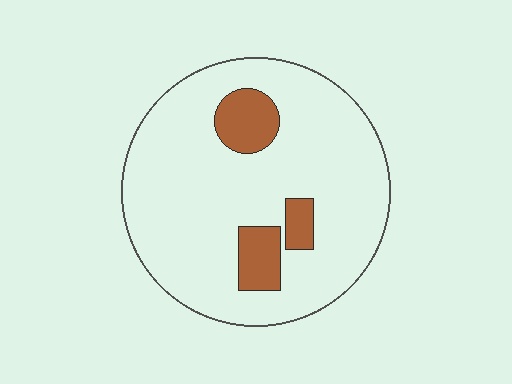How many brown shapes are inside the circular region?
3.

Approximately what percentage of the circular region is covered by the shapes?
Approximately 15%.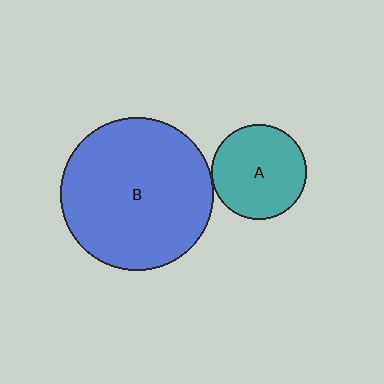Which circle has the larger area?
Circle B (blue).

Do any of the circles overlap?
No, none of the circles overlap.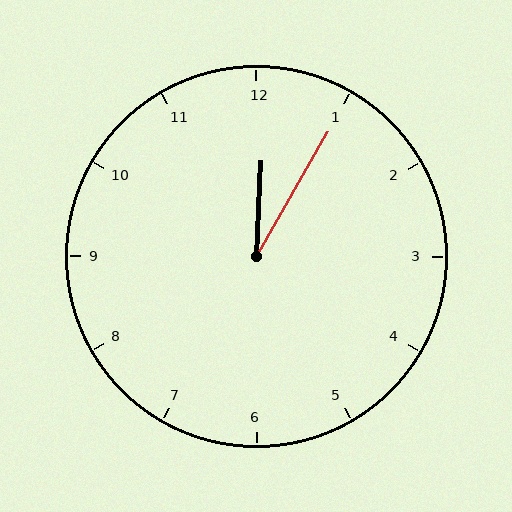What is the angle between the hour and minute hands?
Approximately 28 degrees.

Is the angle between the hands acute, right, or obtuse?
It is acute.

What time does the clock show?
12:05.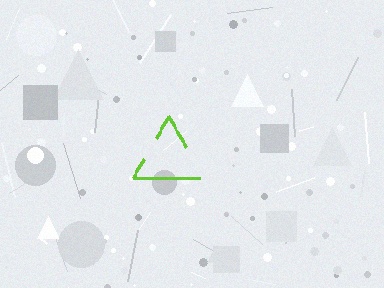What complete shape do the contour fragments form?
The contour fragments form a triangle.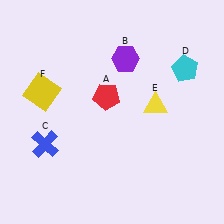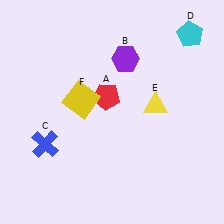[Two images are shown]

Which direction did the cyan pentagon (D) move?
The cyan pentagon (D) moved up.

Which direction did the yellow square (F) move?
The yellow square (F) moved right.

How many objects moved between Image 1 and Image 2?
2 objects moved between the two images.